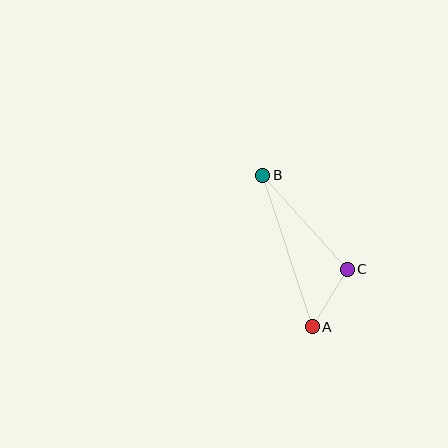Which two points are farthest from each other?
Points A and B are farthest from each other.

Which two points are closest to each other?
Points A and C are closest to each other.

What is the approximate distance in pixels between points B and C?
The distance between B and C is approximately 126 pixels.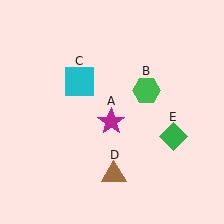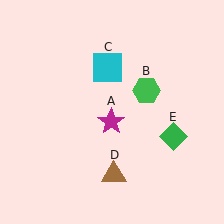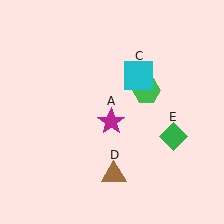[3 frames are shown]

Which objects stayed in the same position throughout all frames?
Magenta star (object A) and green hexagon (object B) and brown triangle (object D) and green diamond (object E) remained stationary.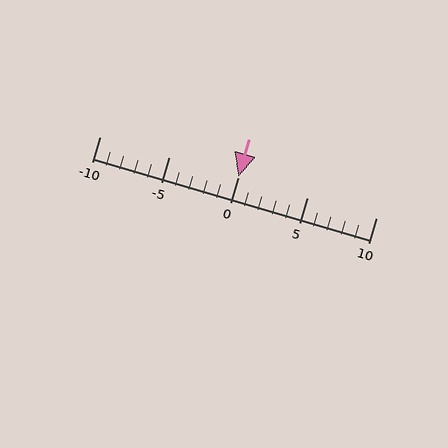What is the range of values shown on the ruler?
The ruler shows values from -10 to 10.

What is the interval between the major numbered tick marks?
The major tick marks are spaced 5 units apart.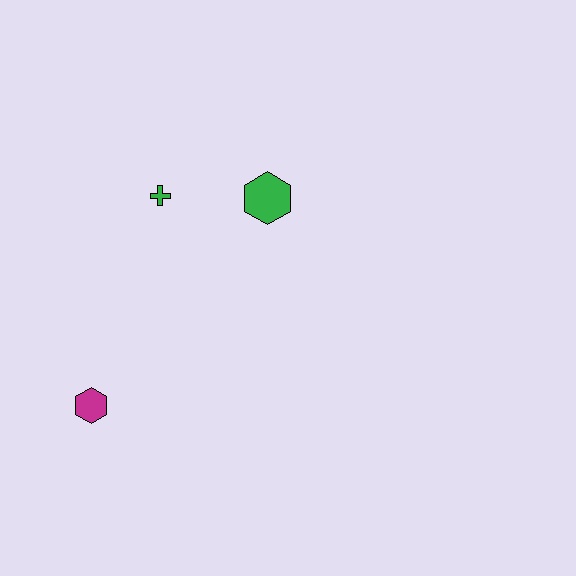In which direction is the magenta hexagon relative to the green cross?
The magenta hexagon is below the green cross.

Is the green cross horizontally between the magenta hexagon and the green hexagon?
Yes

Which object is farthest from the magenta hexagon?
The green hexagon is farthest from the magenta hexagon.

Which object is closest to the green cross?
The green hexagon is closest to the green cross.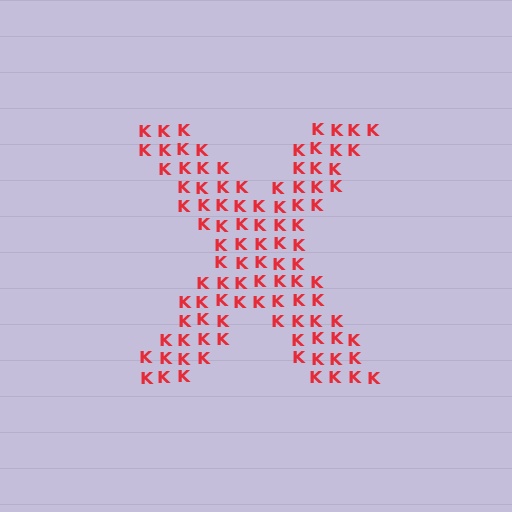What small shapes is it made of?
It is made of small letter K's.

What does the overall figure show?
The overall figure shows the letter X.